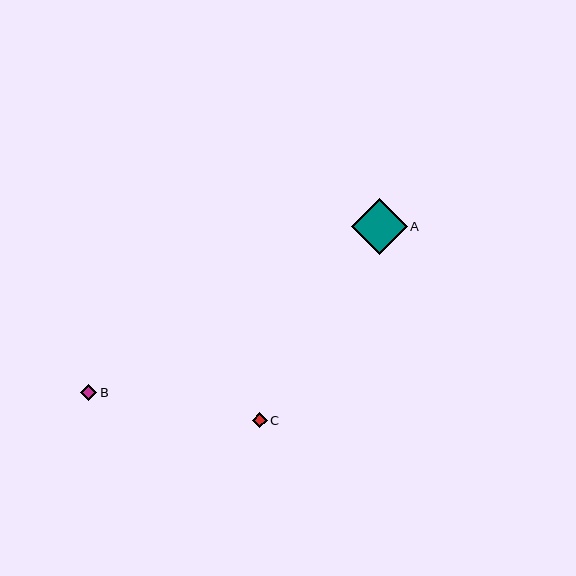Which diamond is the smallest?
Diamond C is the smallest with a size of approximately 15 pixels.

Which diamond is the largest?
Diamond A is the largest with a size of approximately 56 pixels.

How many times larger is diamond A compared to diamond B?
Diamond A is approximately 3.4 times the size of diamond B.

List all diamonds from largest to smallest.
From largest to smallest: A, B, C.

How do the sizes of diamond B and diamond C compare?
Diamond B and diamond C are approximately the same size.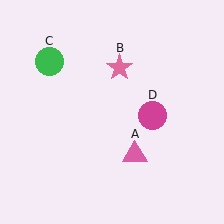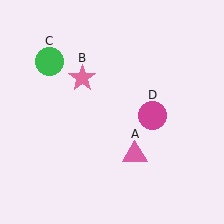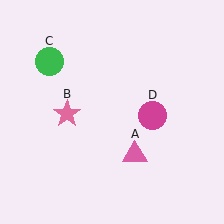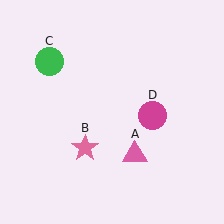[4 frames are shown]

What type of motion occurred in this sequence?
The pink star (object B) rotated counterclockwise around the center of the scene.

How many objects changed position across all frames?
1 object changed position: pink star (object B).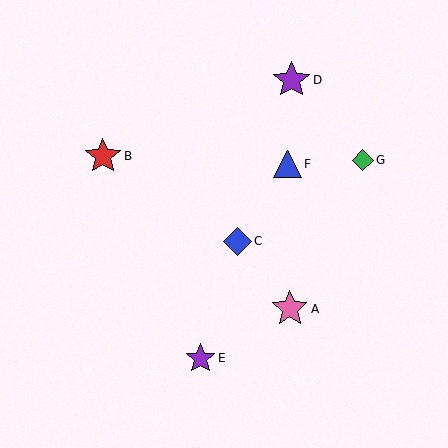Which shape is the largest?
The purple star (labeled D) is the largest.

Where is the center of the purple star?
The center of the purple star is at (201, 358).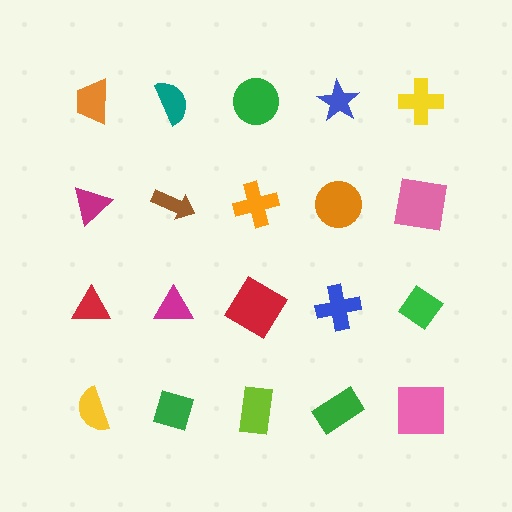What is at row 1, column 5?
A yellow cross.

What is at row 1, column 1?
An orange trapezoid.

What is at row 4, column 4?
A green rectangle.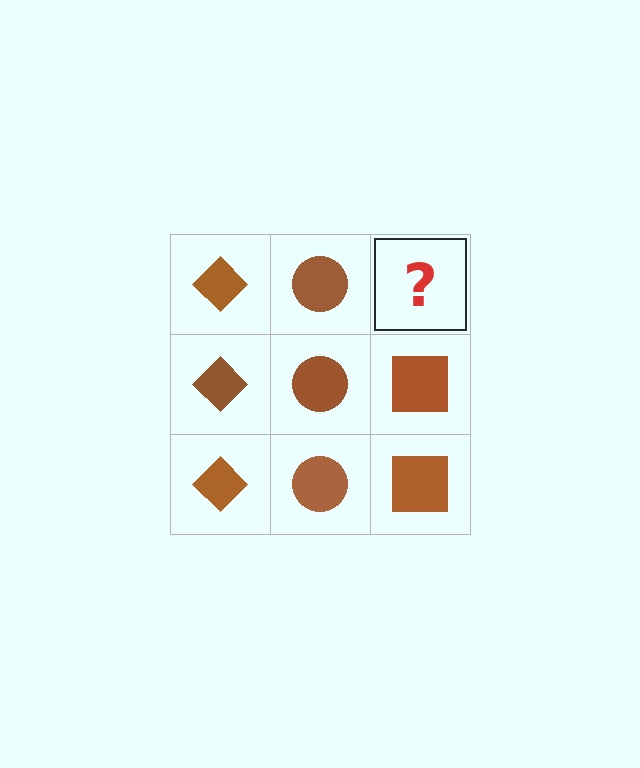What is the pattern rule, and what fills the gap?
The rule is that each column has a consistent shape. The gap should be filled with a brown square.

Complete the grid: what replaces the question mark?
The question mark should be replaced with a brown square.